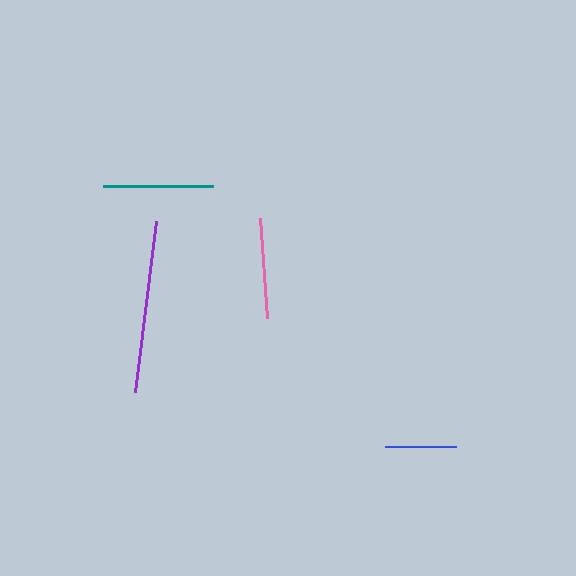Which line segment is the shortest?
The blue line is the shortest at approximately 71 pixels.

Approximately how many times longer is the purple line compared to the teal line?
The purple line is approximately 1.6 times the length of the teal line.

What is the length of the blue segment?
The blue segment is approximately 71 pixels long.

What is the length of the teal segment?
The teal segment is approximately 110 pixels long.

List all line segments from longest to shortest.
From longest to shortest: purple, teal, pink, blue.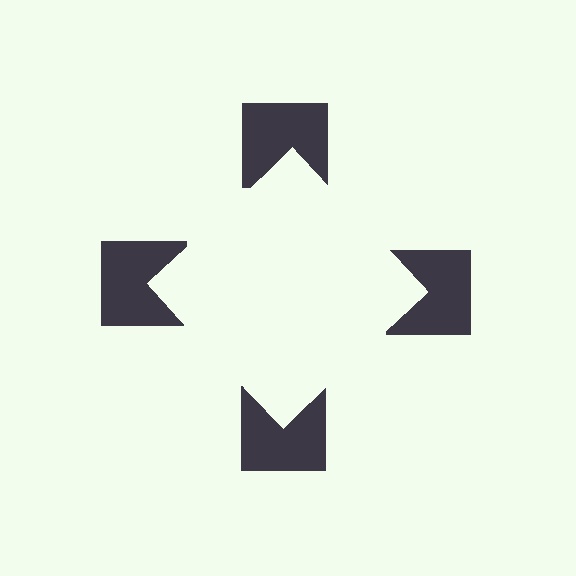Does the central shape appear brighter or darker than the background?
It typically appears slightly brighter than the background, even though no actual brightness change is drawn.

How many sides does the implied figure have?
4 sides.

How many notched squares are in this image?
There are 4 — one at each vertex of the illusory square.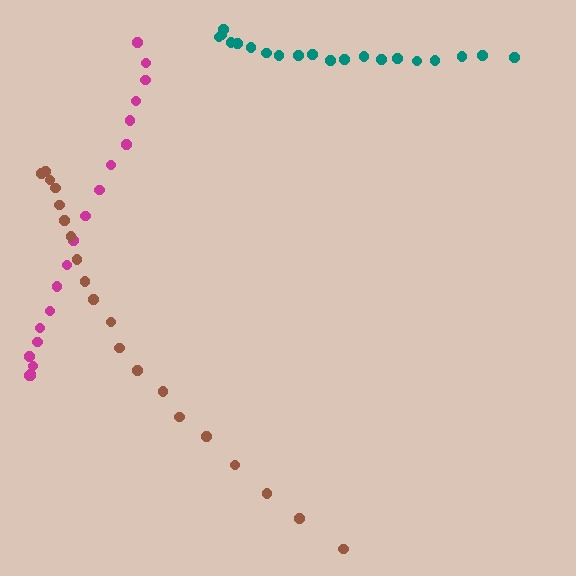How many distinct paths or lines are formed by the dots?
There are 3 distinct paths.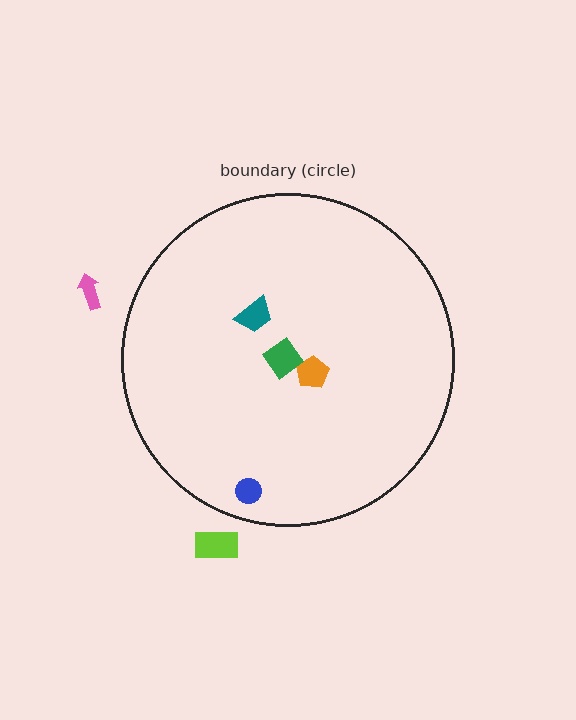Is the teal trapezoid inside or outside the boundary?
Inside.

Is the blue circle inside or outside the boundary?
Inside.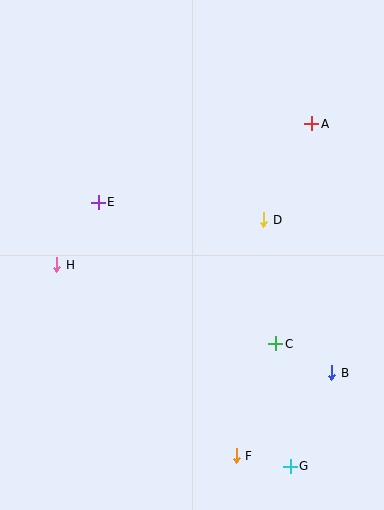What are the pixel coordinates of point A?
Point A is at (312, 124).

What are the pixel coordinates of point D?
Point D is at (264, 220).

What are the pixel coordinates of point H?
Point H is at (57, 265).